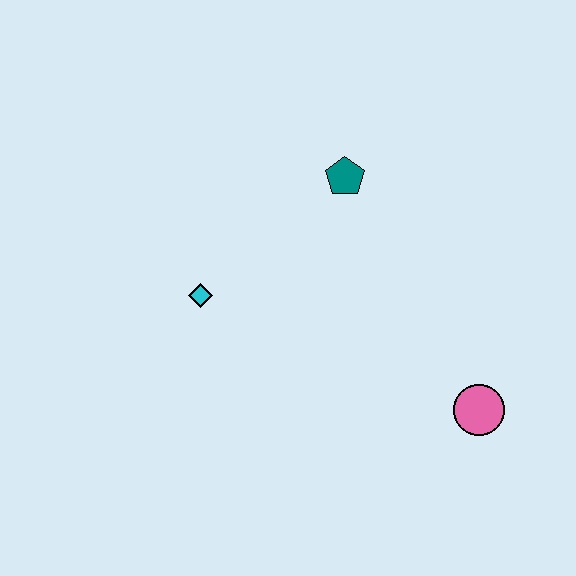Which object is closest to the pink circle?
The teal pentagon is closest to the pink circle.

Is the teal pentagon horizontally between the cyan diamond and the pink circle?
Yes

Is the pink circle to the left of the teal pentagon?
No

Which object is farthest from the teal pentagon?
The pink circle is farthest from the teal pentagon.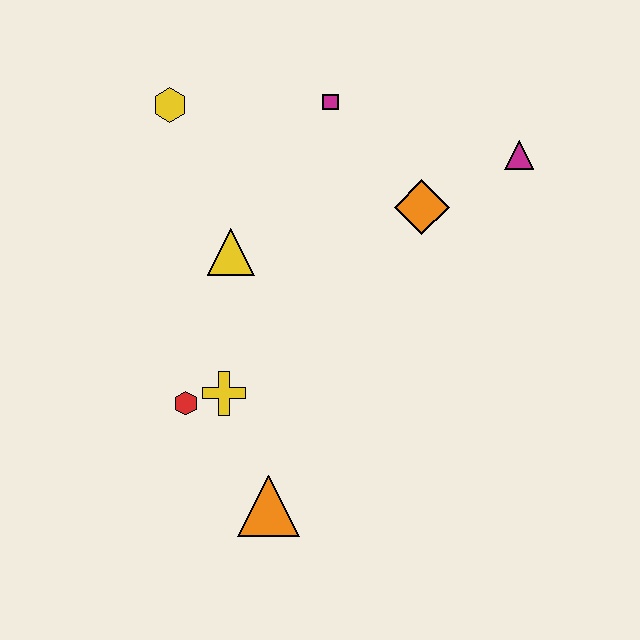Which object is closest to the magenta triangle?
The orange diamond is closest to the magenta triangle.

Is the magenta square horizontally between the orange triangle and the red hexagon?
No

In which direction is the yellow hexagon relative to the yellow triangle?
The yellow hexagon is above the yellow triangle.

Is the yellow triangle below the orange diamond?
Yes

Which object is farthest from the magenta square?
The orange triangle is farthest from the magenta square.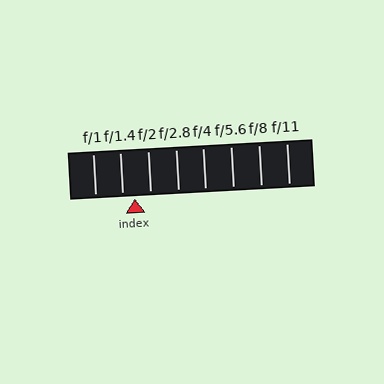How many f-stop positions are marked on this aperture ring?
There are 8 f-stop positions marked.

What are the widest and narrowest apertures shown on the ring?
The widest aperture shown is f/1 and the narrowest is f/11.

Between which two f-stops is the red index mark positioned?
The index mark is between f/1.4 and f/2.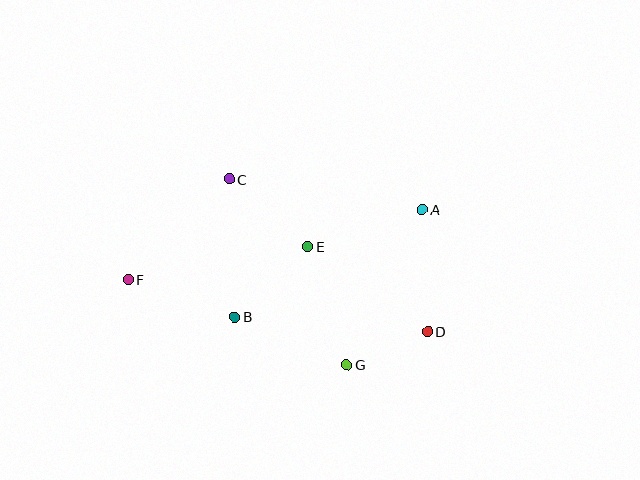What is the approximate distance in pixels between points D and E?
The distance between D and E is approximately 147 pixels.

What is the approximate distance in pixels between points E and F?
The distance between E and F is approximately 182 pixels.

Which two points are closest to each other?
Points D and G are closest to each other.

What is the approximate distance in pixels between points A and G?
The distance between A and G is approximately 173 pixels.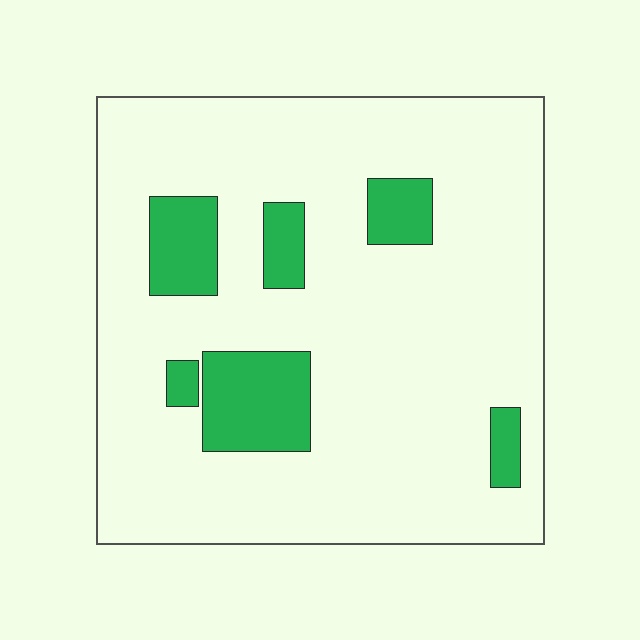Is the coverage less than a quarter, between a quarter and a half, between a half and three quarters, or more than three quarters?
Less than a quarter.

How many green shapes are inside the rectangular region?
6.